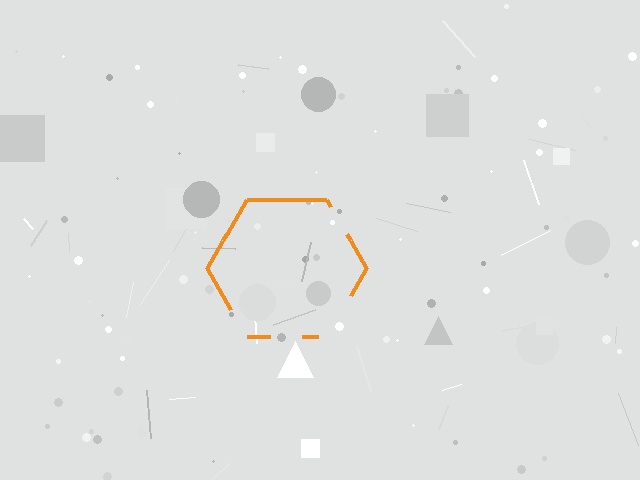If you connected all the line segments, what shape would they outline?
They would outline a hexagon.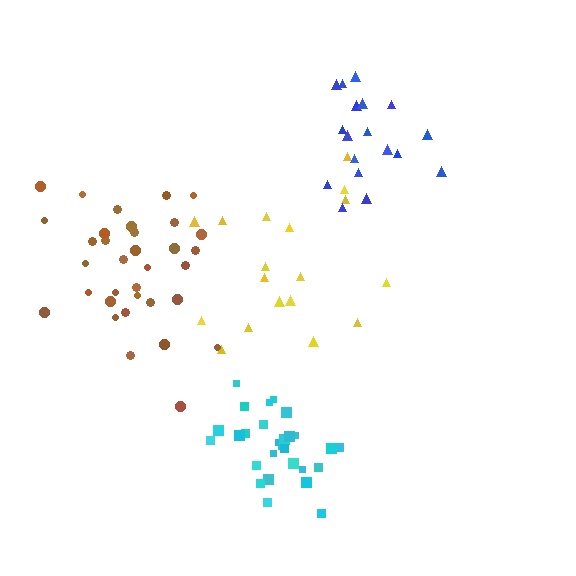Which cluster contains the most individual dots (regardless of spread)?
Brown (34).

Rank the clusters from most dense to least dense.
cyan, brown, blue, yellow.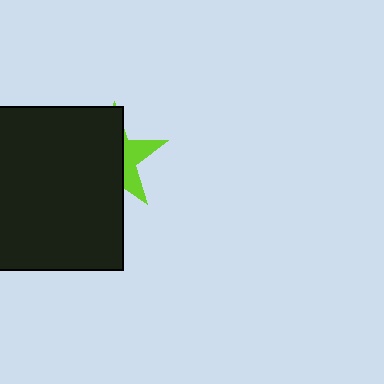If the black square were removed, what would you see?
You would see the complete lime star.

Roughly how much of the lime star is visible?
A small part of it is visible (roughly 33%).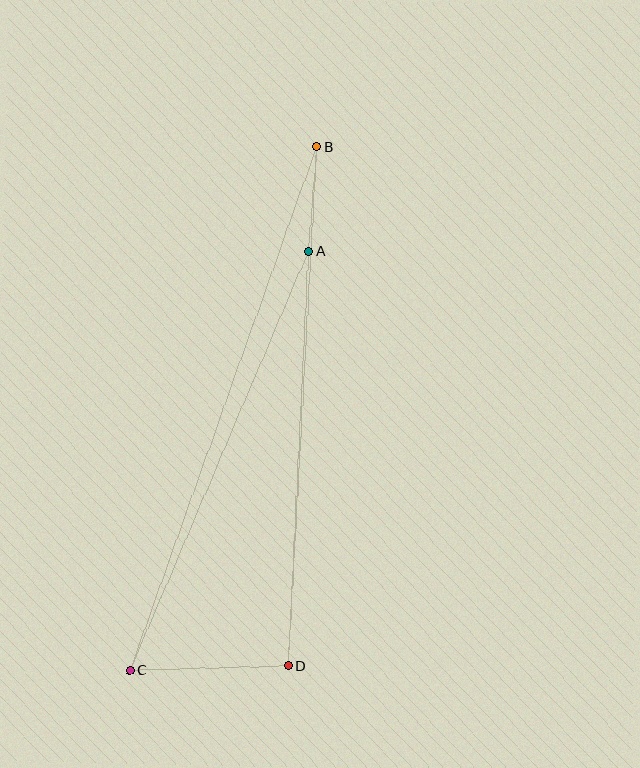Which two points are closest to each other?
Points A and B are closest to each other.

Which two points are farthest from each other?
Points B and C are farthest from each other.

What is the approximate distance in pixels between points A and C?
The distance between A and C is approximately 456 pixels.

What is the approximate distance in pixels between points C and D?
The distance between C and D is approximately 158 pixels.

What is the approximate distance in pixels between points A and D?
The distance between A and D is approximately 415 pixels.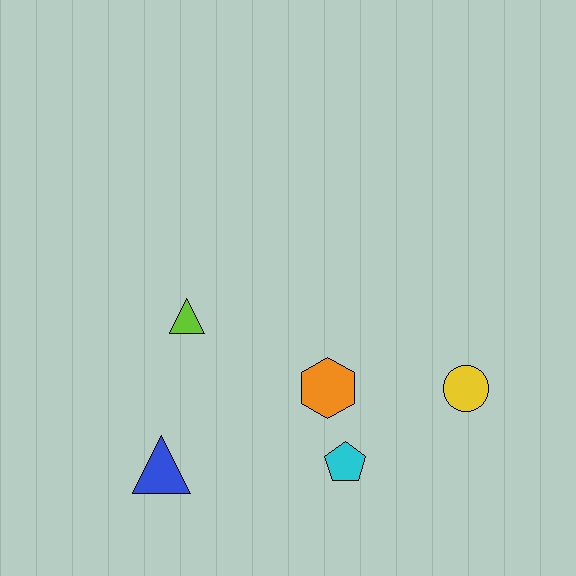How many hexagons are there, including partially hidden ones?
There is 1 hexagon.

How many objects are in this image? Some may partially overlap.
There are 5 objects.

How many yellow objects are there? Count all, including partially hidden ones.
There is 1 yellow object.